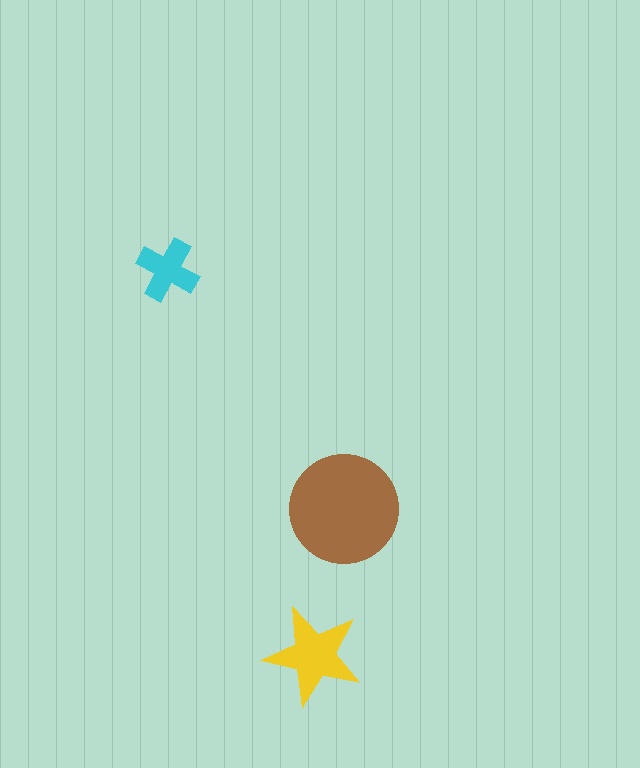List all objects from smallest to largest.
The cyan cross, the yellow star, the brown circle.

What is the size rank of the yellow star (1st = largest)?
2nd.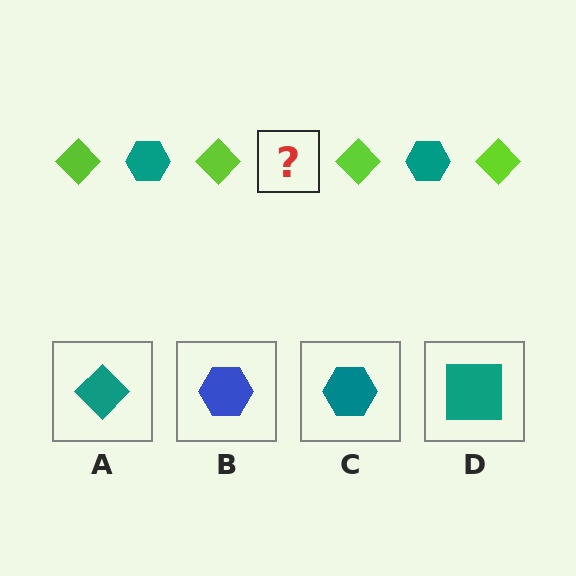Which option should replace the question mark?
Option C.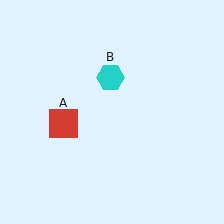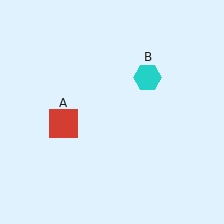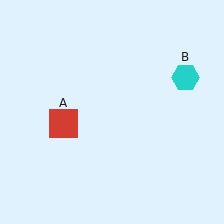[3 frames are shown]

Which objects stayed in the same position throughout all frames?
Red square (object A) remained stationary.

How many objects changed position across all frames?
1 object changed position: cyan hexagon (object B).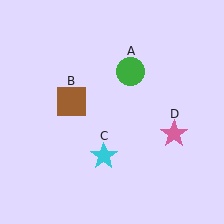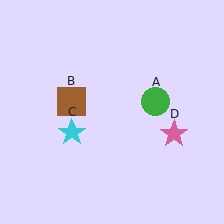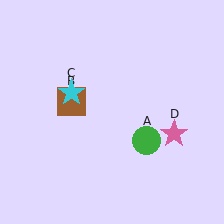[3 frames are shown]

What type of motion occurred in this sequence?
The green circle (object A), cyan star (object C) rotated clockwise around the center of the scene.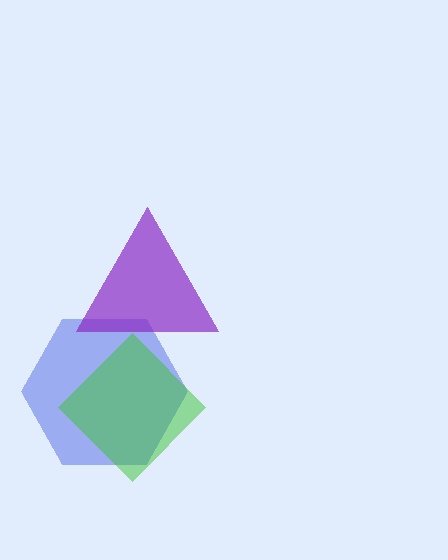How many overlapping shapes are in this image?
There are 3 overlapping shapes in the image.